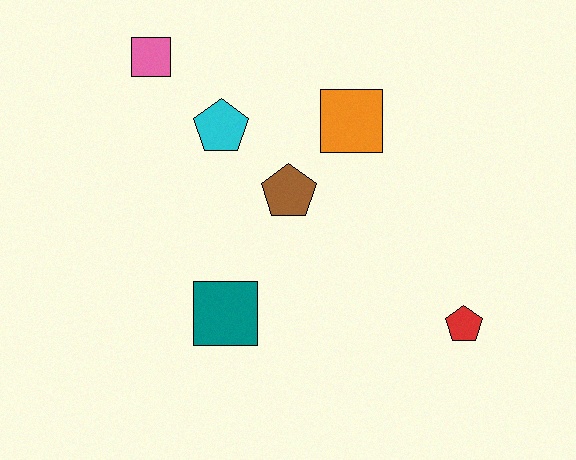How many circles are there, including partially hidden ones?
There are no circles.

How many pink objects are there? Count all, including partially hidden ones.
There is 1 pink object.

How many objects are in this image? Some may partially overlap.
There are 6 objects.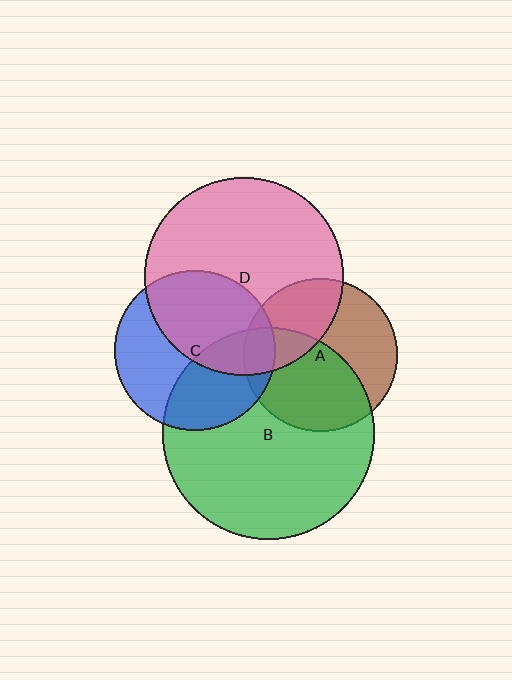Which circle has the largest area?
Circle B (green).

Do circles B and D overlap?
Yes.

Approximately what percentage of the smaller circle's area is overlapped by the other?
Approximately 15%.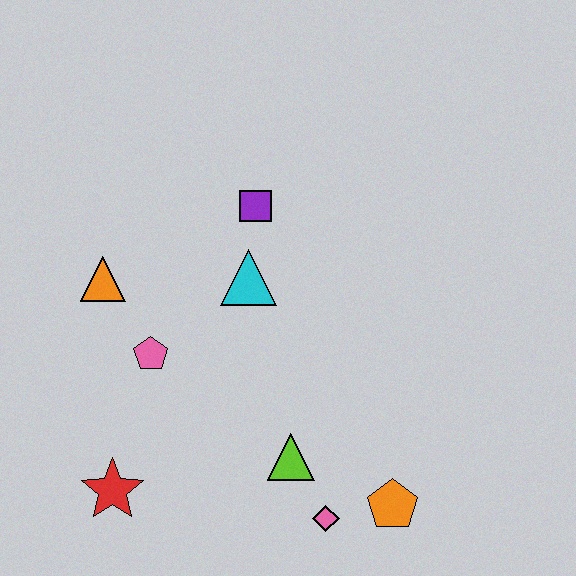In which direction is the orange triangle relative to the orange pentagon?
The orange triangle is to the left of the orange pentagon.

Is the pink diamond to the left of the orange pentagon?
Yes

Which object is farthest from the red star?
The purple square is farthest from the red star.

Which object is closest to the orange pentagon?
The pink diamond is closest to the orange pentagon.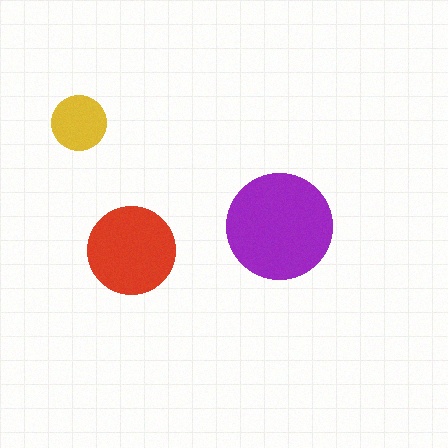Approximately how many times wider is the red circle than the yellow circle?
About 1.5 times wider.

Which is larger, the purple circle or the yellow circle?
The purple one.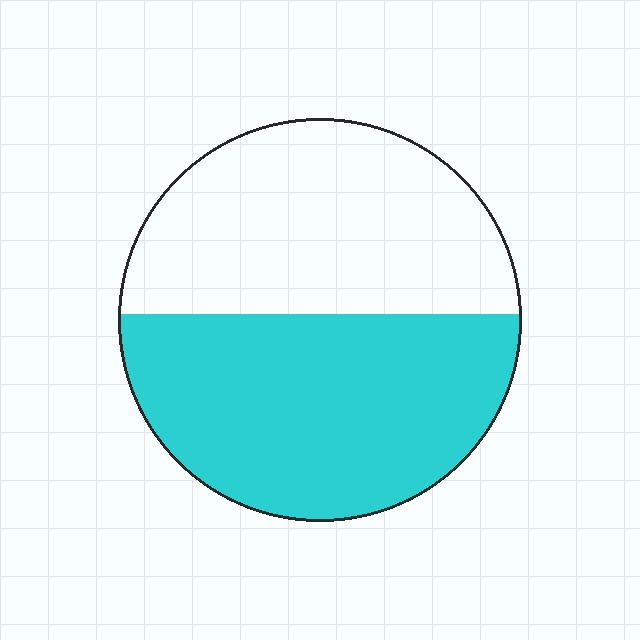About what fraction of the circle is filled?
About one half (1/2).